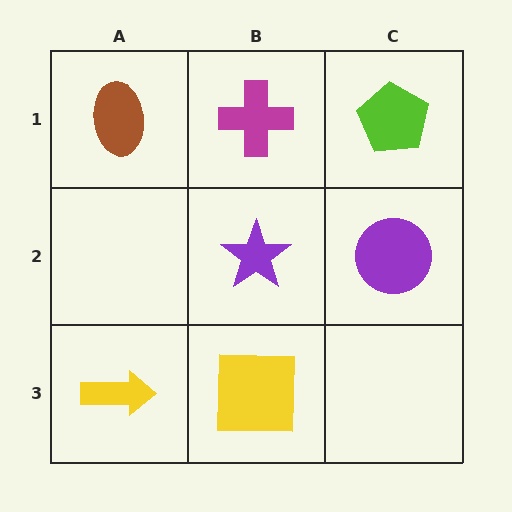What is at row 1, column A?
A brown ellipse.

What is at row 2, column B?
A purple star.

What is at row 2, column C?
A purple circle.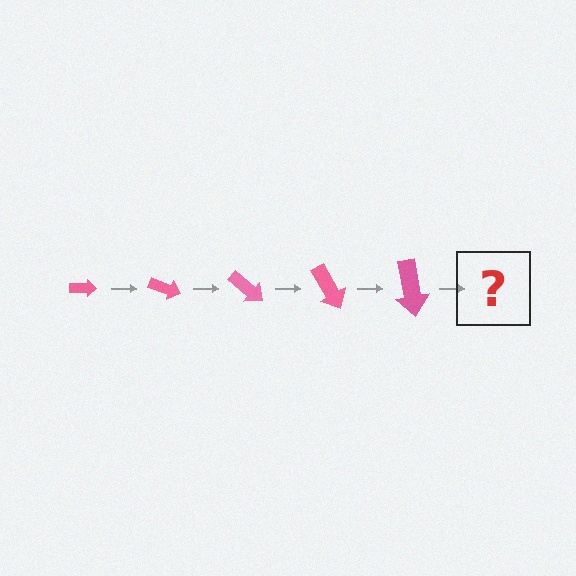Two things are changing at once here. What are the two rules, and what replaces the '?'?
The two rules are that the arrow grows larger each step and it rotates 20 degrees each step. The '?' should be an arrow, larger than the previous one and rotated 100 degrees from the start.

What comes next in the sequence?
The next element should be an arrow, larger than the previous one and rotated 100 degrees from the start.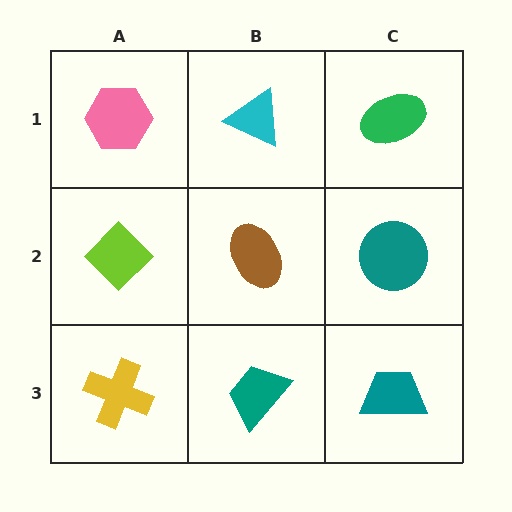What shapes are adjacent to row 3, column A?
A lime diamond (row 2, column A), a teal trapezoid (row 3, column B).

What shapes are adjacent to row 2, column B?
A cyan triangle (row 1, column B), a teal trapezoid (row 3, column B), a lime diamond (row 2, column A), a teal circle (row 2, column C).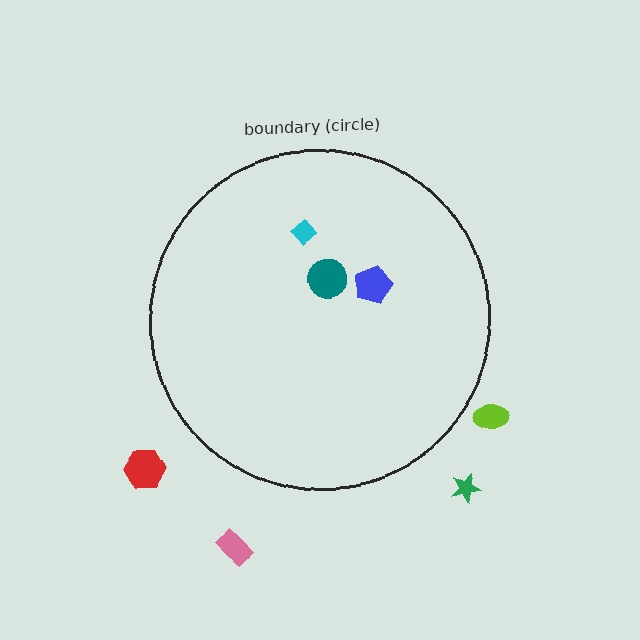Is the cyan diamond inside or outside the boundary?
Inside.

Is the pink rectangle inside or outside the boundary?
Outside.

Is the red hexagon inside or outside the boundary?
Outside.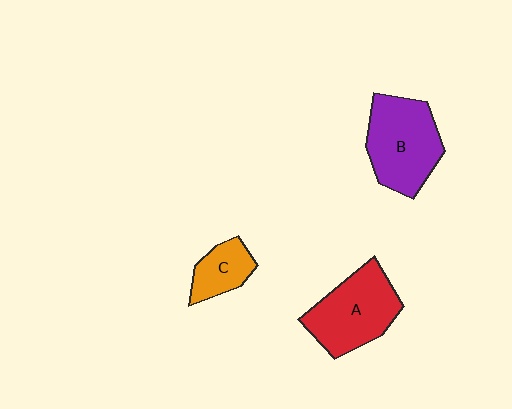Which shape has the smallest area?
Shape C (orange).